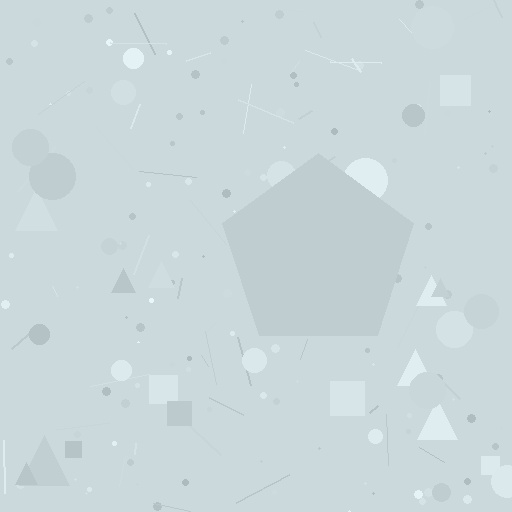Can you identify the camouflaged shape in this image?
The camouflaged shape is a pentagon.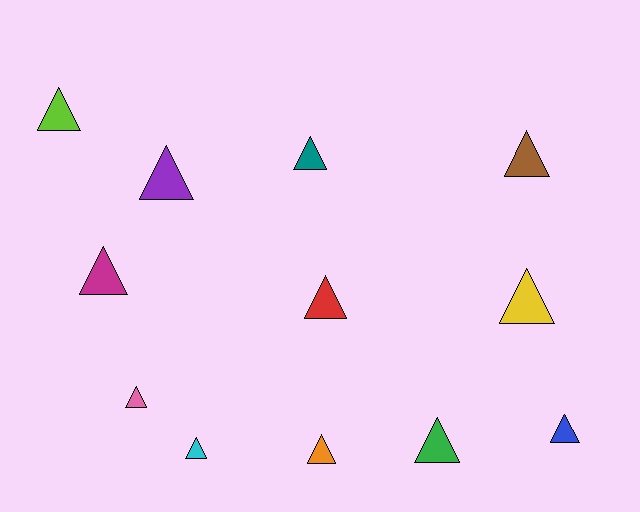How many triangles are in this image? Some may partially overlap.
There are 12 triangles.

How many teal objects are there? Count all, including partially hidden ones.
There is 1 teal object.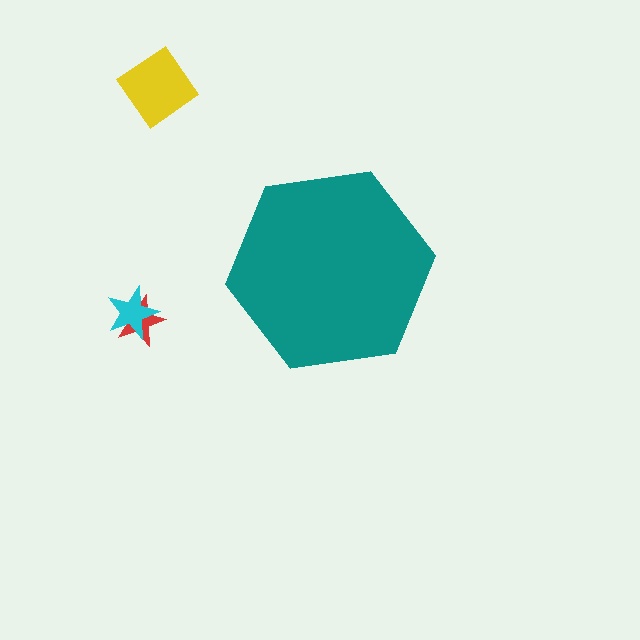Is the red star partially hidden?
No, the red star is fully visible.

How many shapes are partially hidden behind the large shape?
0 shapes are partially hidden.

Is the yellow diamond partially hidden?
No, the yellow diamond is fully visible.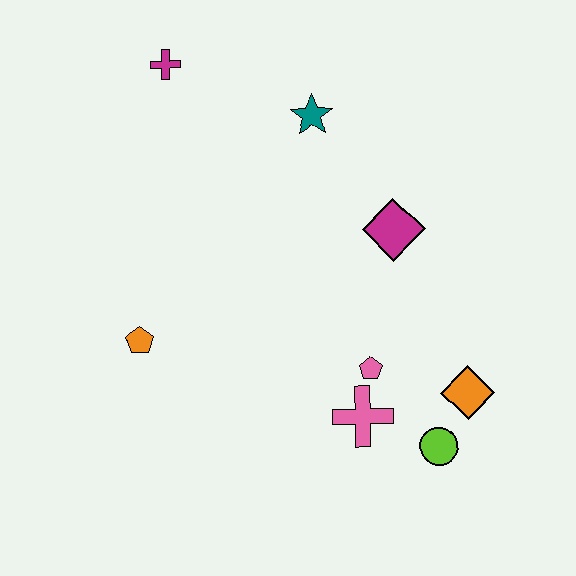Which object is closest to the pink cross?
The pink pentagon is closest to the pink cross.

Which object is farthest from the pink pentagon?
The magenta cross is farthest from the pink pentagon.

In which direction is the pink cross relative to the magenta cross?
The pink cross is below the magenta cross.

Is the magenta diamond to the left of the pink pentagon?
No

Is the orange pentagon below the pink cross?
No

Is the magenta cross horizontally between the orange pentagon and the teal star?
Yes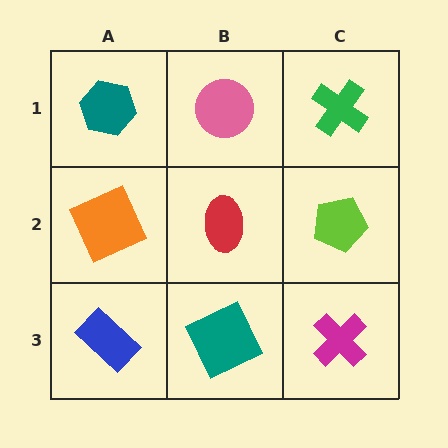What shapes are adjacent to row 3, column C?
A lime pentagon (row 2, column C), a teal square (row 3, column B).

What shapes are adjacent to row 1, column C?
A lime pentagon (row 2, column C), a pink circle (row 1, column B).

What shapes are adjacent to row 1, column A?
An orange square (row 2, column A), a pink circle (row 1, column B).